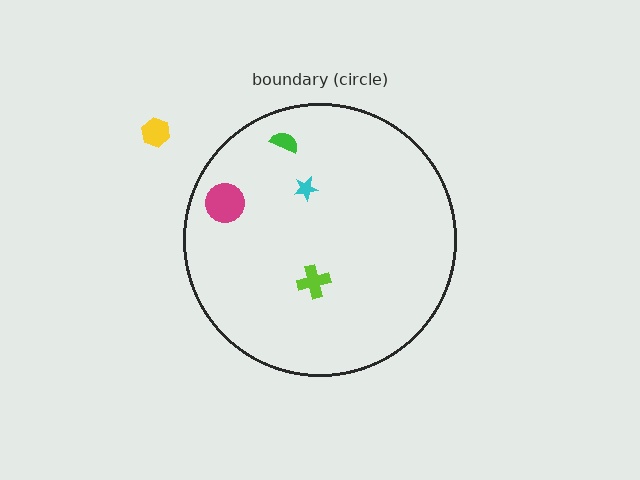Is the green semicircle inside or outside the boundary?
Inside.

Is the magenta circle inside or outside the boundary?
Inside.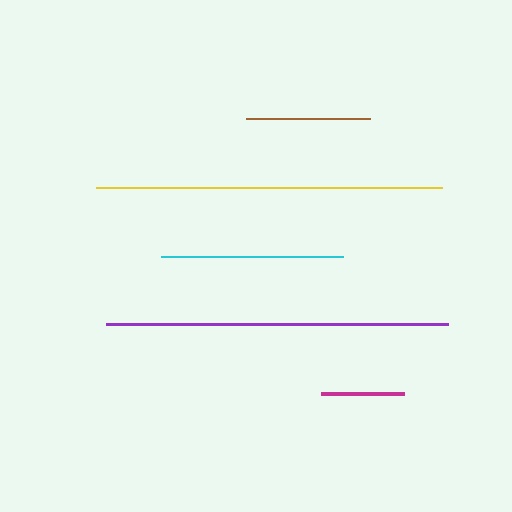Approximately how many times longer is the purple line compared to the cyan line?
The purple line is approximately 1.9 times the length of the cyan line.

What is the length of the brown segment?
The brown segment is approximately 123 pixels long.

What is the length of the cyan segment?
The cyan segment is approximately 182 pixels long.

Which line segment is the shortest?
The magenta line is the shortest at approximately 83 pixels.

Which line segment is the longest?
The yellow line is the longest at approximately 347 pixels.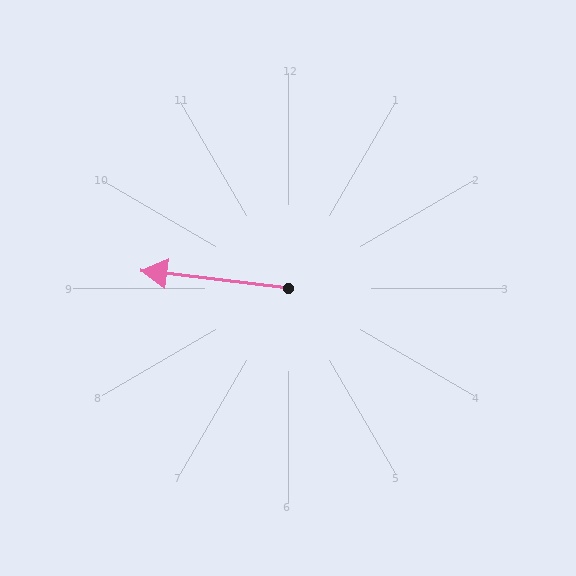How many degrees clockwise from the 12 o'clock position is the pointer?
Approximately 277 degrees.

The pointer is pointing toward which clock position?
Roughly 9 o'clock.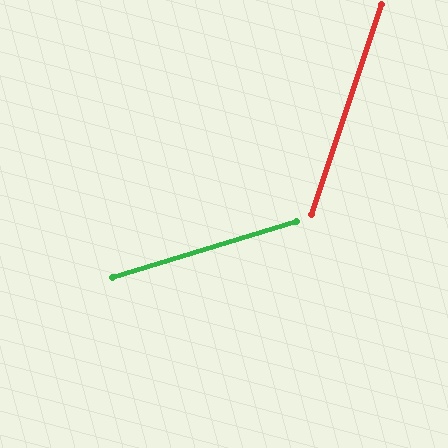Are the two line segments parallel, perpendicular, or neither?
Neither parallel nor perpendicular — they differ by about 55°.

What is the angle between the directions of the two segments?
Approximately 55 degrees.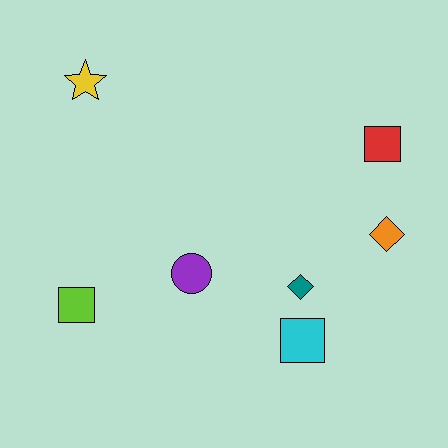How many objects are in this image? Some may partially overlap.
There are 7 objects.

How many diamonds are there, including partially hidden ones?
There are 2 diamonds.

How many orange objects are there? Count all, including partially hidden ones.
There is 1 orange object.